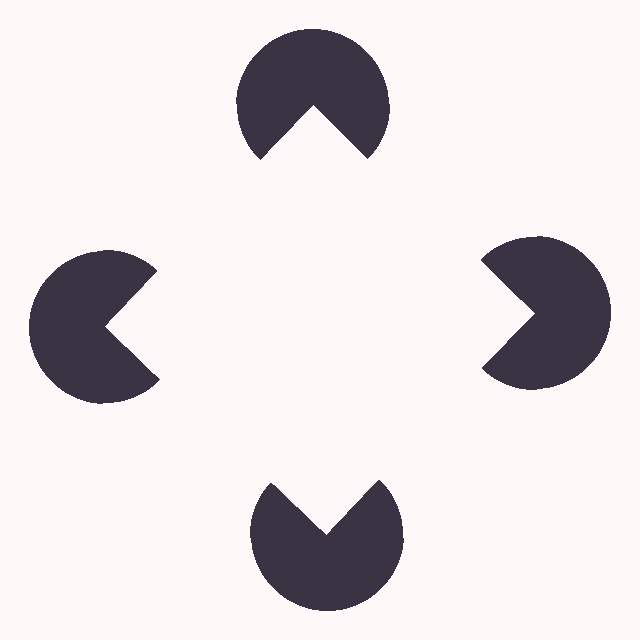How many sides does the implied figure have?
4 sides.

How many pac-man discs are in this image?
There are 4 — one at each vertex of the illusory square.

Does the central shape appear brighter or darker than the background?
It typically appears slightly brighter than the background, even though no actual brightness change is drawn.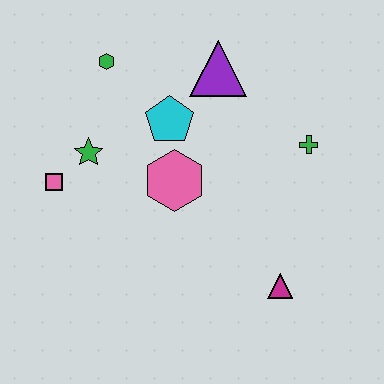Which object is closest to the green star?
The pink square is closest to the green star.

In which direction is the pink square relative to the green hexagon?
The pink square is below the green hexagon.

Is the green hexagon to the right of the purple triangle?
No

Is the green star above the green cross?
No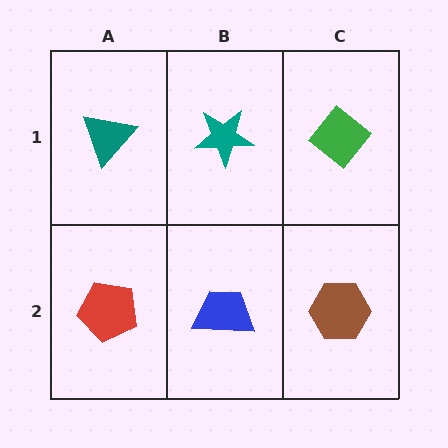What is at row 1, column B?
A teal star.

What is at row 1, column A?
A teal triangle.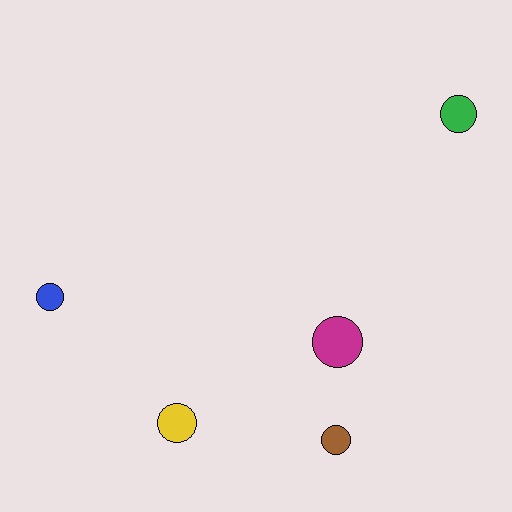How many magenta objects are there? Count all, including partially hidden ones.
There is 1 magenta object.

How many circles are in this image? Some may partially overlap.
There are 5 circles.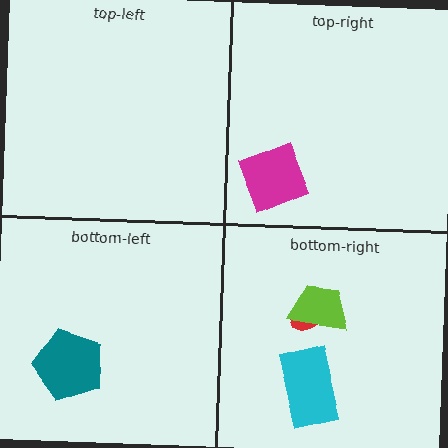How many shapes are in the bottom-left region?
1.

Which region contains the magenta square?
The top-right region.